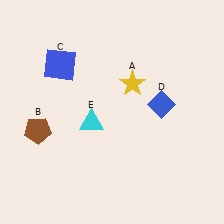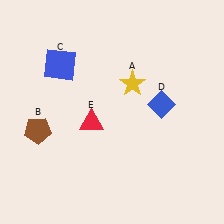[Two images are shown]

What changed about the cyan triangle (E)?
In Image 1, E is cyan. In Image 2, it changed to red.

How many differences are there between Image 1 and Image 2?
There is 1 difference between the two images.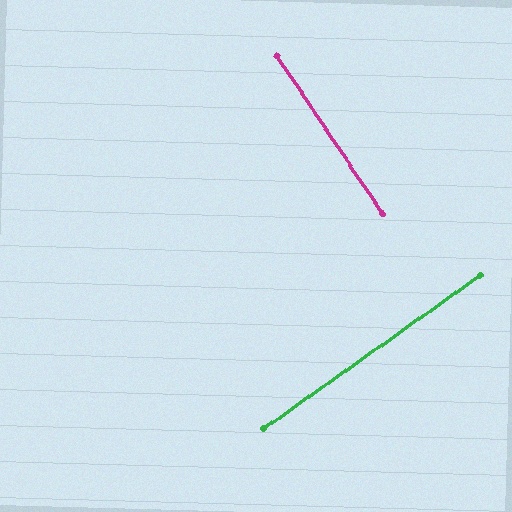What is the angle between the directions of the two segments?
Approximately 88 degrees.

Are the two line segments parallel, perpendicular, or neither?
Perpendicular — they meet at approximately 88°.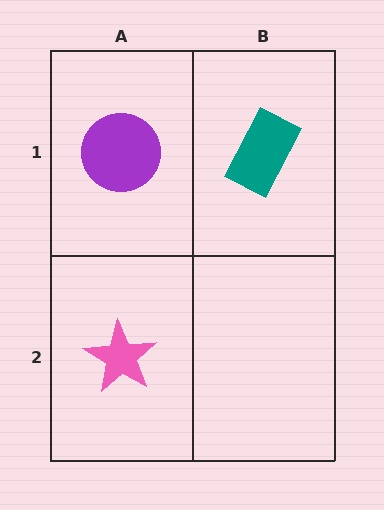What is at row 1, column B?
A teal rectangle.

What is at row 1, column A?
A purple circle.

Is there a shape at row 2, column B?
No, that cell is empty.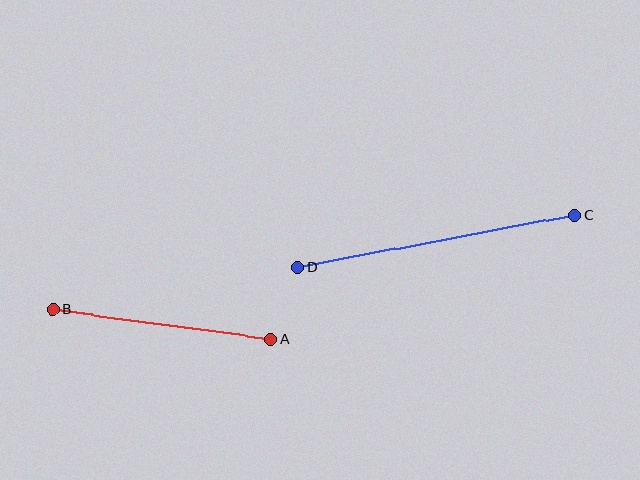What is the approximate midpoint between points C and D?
The midpoint is at approximately (436, 241) pixels.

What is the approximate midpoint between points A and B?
The midpoint is at approximately (162, 324) pixels.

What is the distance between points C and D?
The distance is approximately 282 pixels.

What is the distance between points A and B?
The distance is approximately 221 pixels.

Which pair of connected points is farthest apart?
Points C and D are farthest apart.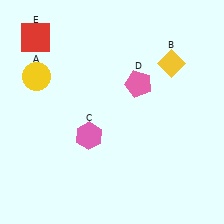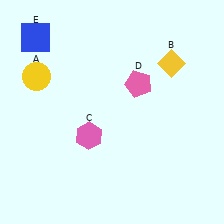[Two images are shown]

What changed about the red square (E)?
In Image 1, E is red. In Image 2, it changed to blue.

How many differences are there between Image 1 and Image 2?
There is 1 difference between the two images.